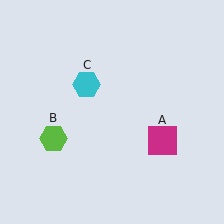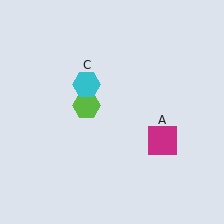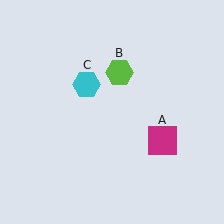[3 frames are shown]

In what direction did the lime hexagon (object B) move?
The lime hexagon (object B) moved up and to the right.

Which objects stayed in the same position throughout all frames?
Magenta square (object A) and cyan hexagon (object C) remained stationary.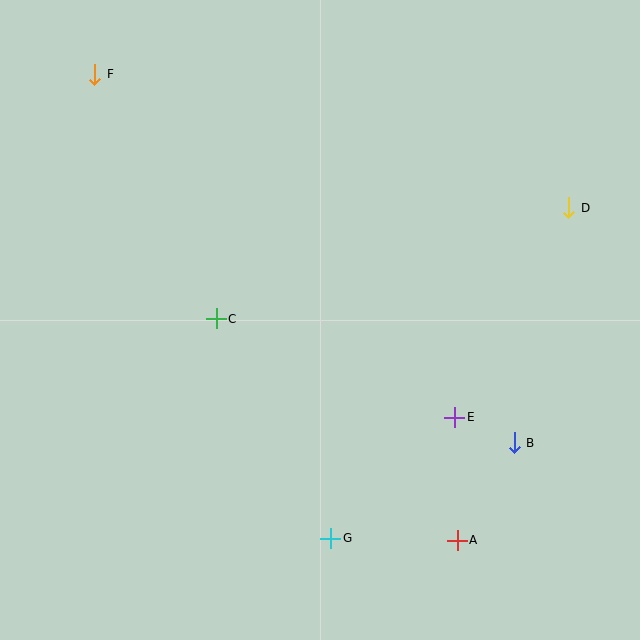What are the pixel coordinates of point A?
Point A is at (457, 541).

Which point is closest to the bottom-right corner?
Point A is closest to the bottom-right corner.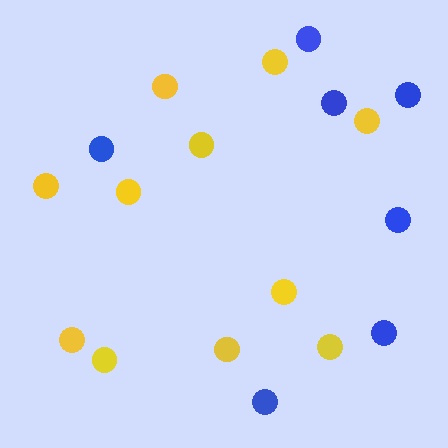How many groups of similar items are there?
There are 2 groups: one group of blue circles (7) and one group of yellow circles (11).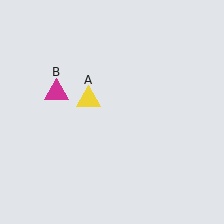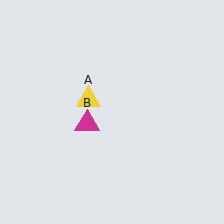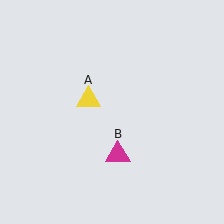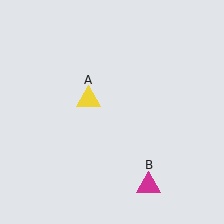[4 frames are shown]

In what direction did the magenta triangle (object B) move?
The magenta triangle (object B) moved down and to the right.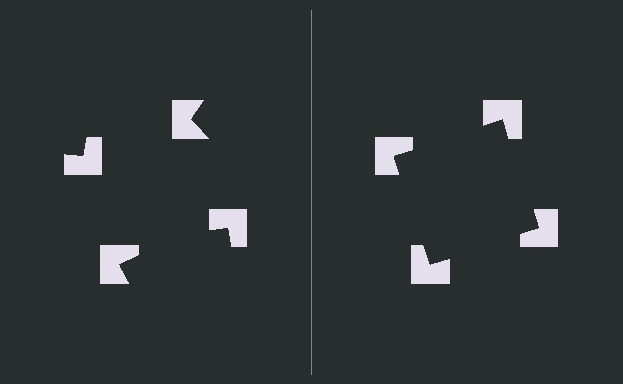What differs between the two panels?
The notched squares are positioned identically on both sides; only the wedge orientations differ. On the right they align to a square; on the left they are misaligned.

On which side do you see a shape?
An illusory square appears on the right side. On the left side the wedge cuts are rotated, so no coherent shape forms.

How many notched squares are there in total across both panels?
8 — 4 on each side.